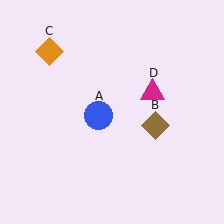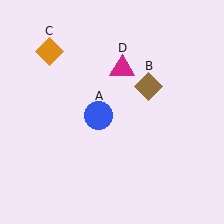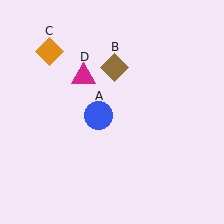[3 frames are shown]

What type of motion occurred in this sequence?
The brown diamond (object B), magenta triangle (object D) rotated counterclockwise around the center of the scene.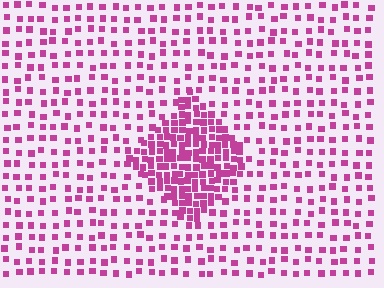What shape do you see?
I see a diamond.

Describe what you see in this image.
The image contains small magenta elements arranged at two different densities. A diamond-shaped region is visible where the elements are more densely packed than the surrounding area.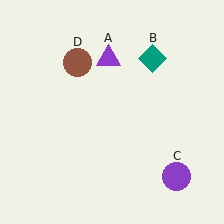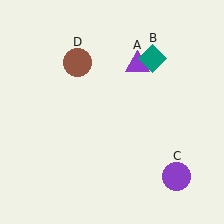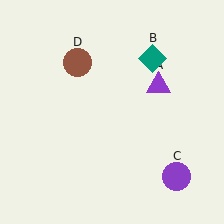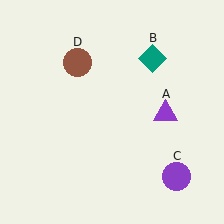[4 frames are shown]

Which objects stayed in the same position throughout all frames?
Teal diamond (object B) and purple circle (object C) and brown circle (object D) remained stationary.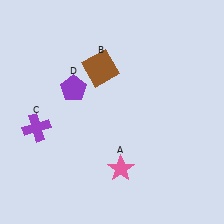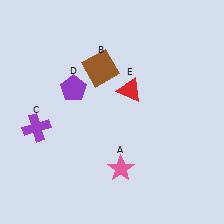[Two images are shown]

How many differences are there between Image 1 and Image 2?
There is 1 difference between the two images.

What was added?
A red triangle (E) was added in Image 2.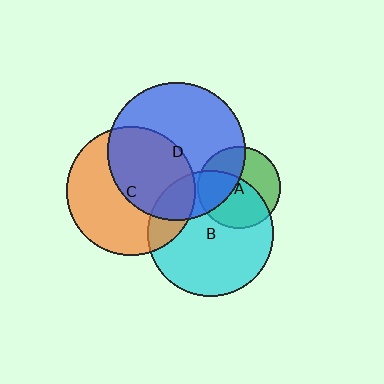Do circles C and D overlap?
Yes.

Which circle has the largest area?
Circle D (blue).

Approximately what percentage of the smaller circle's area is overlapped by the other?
Approximately 45%.